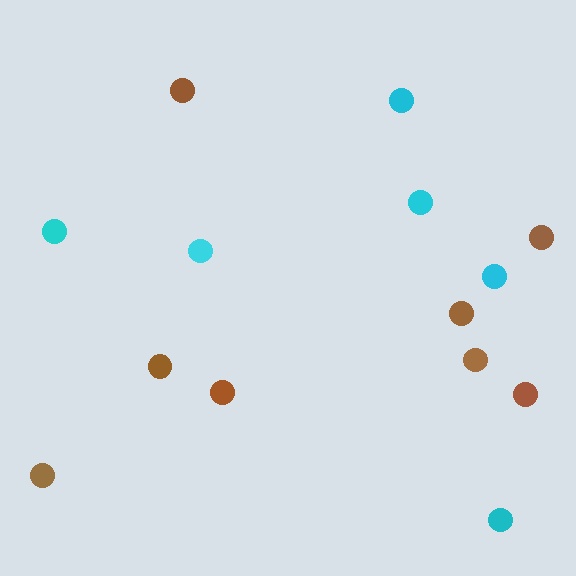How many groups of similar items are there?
There are 2 groups: one group of cyan circles (6) and one group of brown circles (8).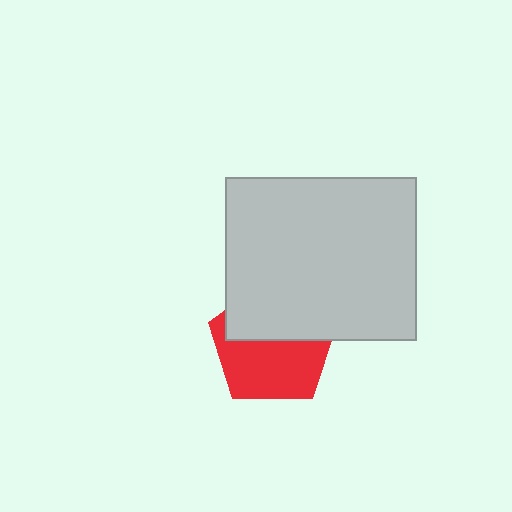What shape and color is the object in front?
The object in front is a light gray rectangle.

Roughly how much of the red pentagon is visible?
About half of it is visible (roughly 55%).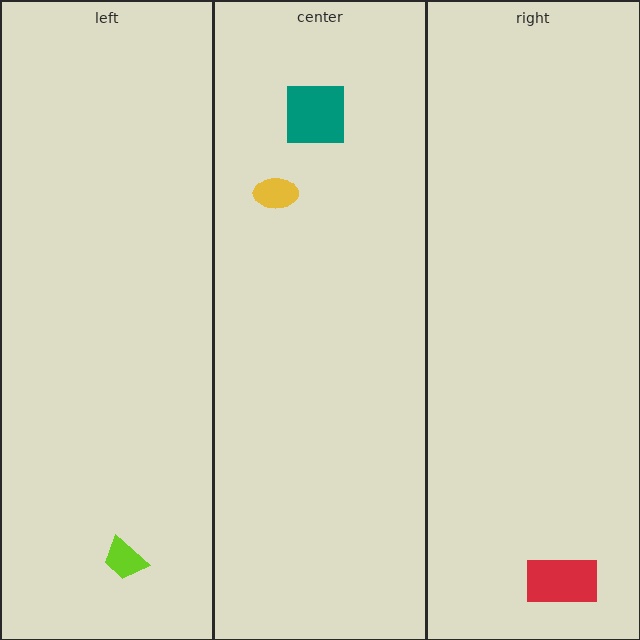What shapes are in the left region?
The lime trapezoid.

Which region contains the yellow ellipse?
The center region.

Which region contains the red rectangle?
The right region.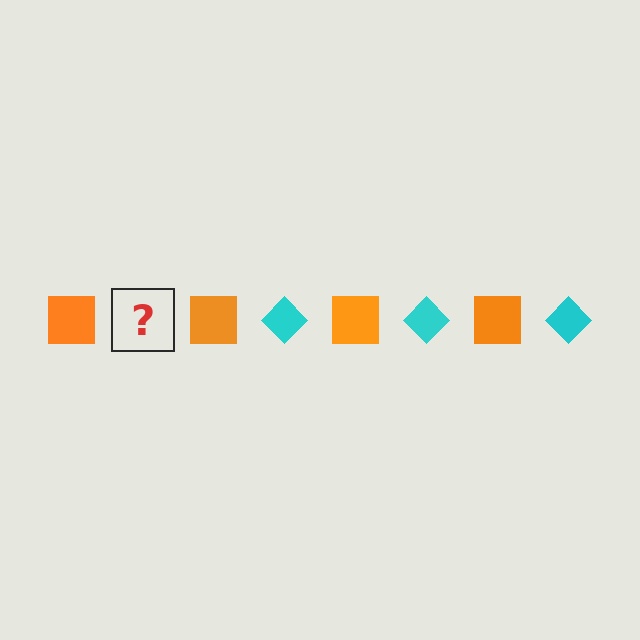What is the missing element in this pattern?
The missing element is a cyan diamond.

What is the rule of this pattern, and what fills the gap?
The rule is that the pattern alternates between orange square and cyan diamond. The gap should be filled with a cyan diamond.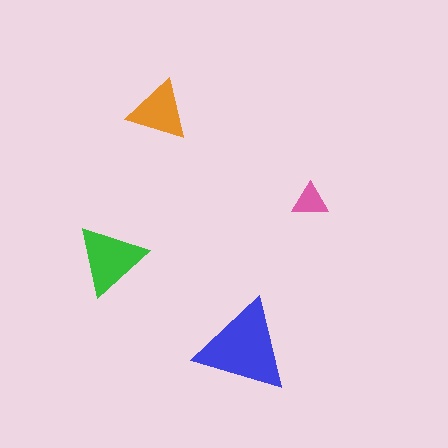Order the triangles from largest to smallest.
the blue one, the green one, the orange one, the pink one.